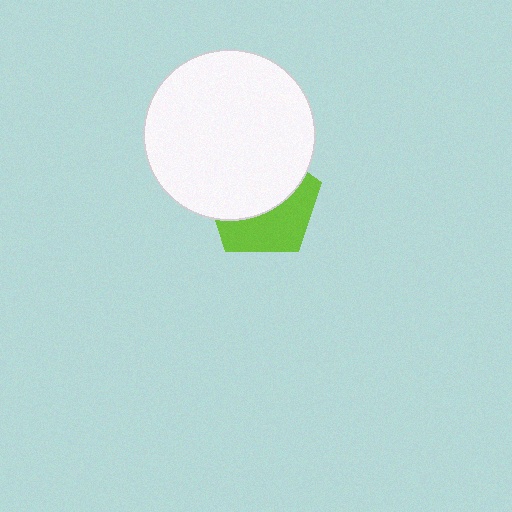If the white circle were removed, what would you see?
You would see the complete lime pentagon.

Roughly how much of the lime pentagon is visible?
A small part of it is visible (roughly 44%).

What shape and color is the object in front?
The object in front is a white circle.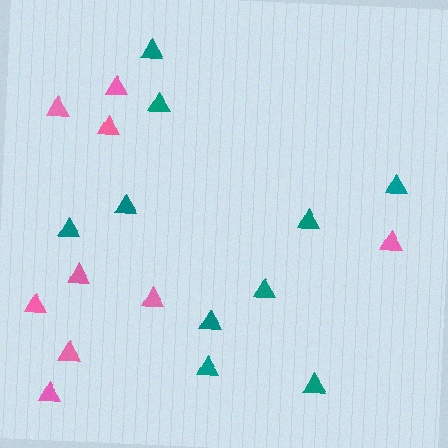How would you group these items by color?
There are 2 groups: one group of teal triangles (10) and one group of pink triangles (9).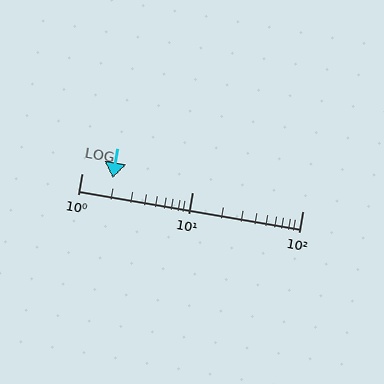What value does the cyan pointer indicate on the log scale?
The pointer indicates approximately 1.9.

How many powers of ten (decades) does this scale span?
The scale spans 2 decades, from 1 to 100.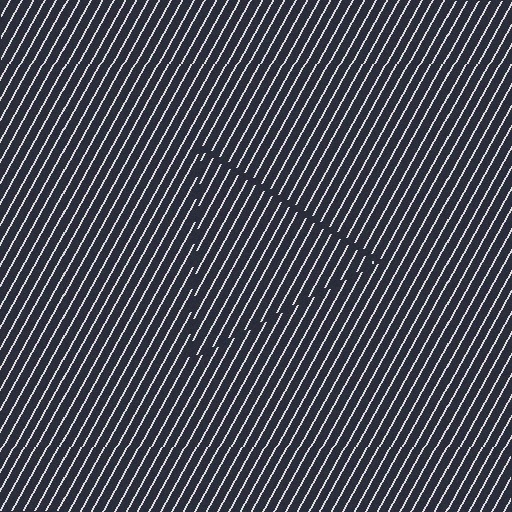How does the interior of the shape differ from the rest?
The interior of the shape contains the same grating, shifted by half a period — the contour is defined by the phase discontinuity where line-ends from the inner and outer gratings abut.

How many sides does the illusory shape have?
3 sides — the line-ends trace a triangle.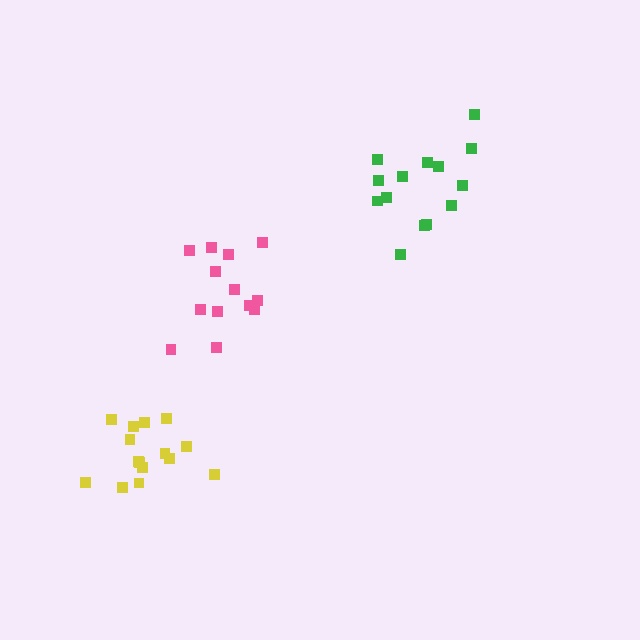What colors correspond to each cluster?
The clusters are colored: green, yellow, pink.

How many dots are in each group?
Group 1: 14 dots, Group 2: 15 dots, Group 3: 13 dots (42 total).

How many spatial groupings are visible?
There are 3 spatial groupings.